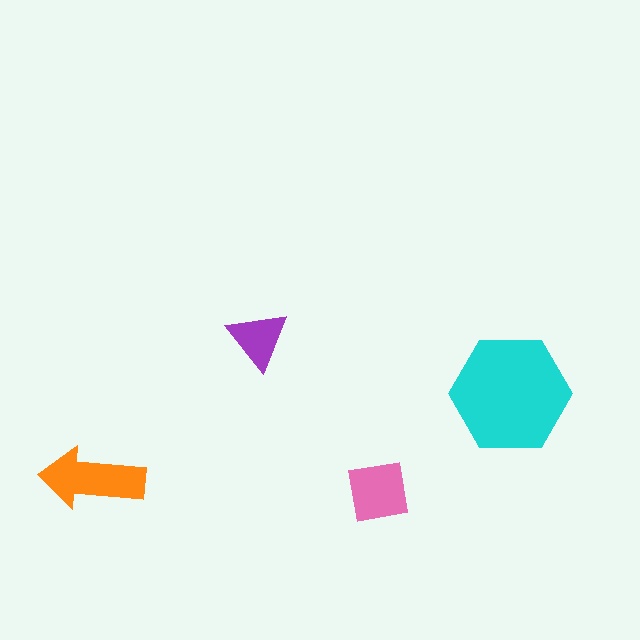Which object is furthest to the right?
The cyan hexagon is rightmost.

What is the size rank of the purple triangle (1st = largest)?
4th.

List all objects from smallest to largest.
The purple triangle, the pink square, the orange arrow, the cyan hexagon.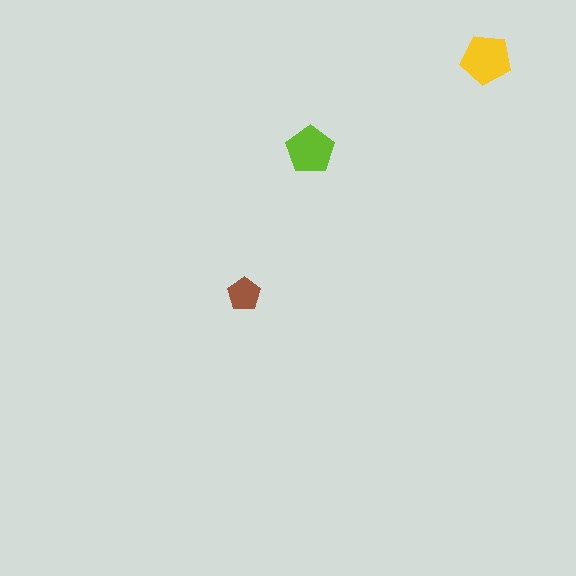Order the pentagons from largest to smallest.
the yellow one, the lime one, the brown one.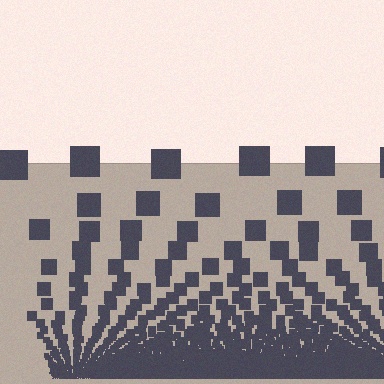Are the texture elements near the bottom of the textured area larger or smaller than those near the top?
Smaller. The gradient is inverted — elements near the bottom are smaller and denser.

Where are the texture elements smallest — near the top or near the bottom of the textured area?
Near the bottom.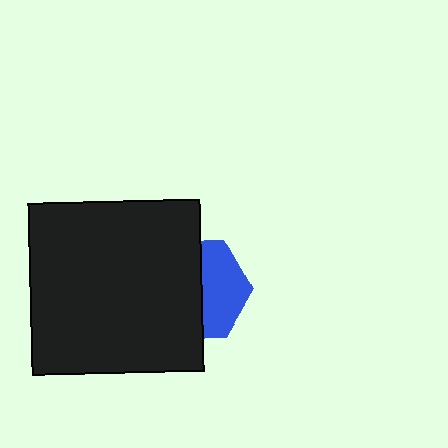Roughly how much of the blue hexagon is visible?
A small part of it is visible (roughly 43%).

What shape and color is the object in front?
The object in front is a black square.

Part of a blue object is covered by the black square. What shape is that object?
It is a hexagon.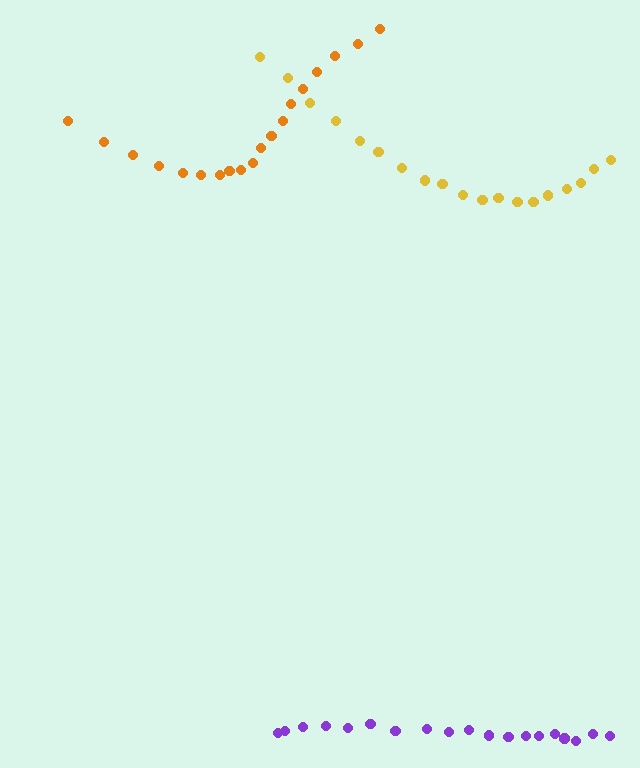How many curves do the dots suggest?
There are 3 distinct paths.